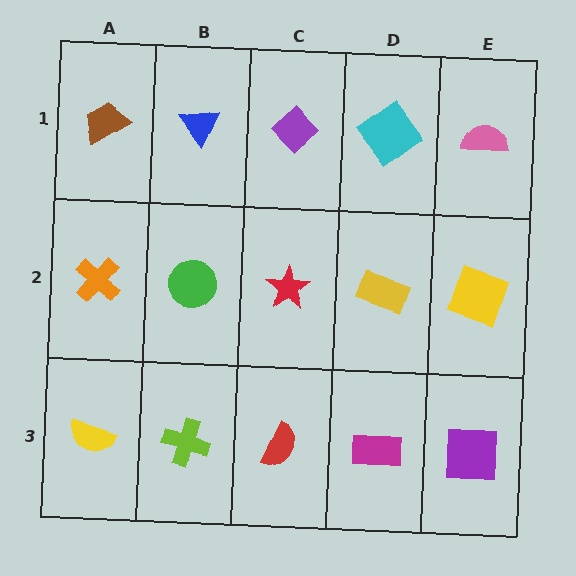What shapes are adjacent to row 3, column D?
A yellow rectangle (row 2, column D), a red semicircle (row 3, column C), a purple square (row 3, column E).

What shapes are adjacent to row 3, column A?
An orange cross (row 2, column A), a lime cross (row 3, column B).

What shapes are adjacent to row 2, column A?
A brown trapezoid (row 1, column A), a yellow semicircle (row 3, column A), a green circle (row 2, column B).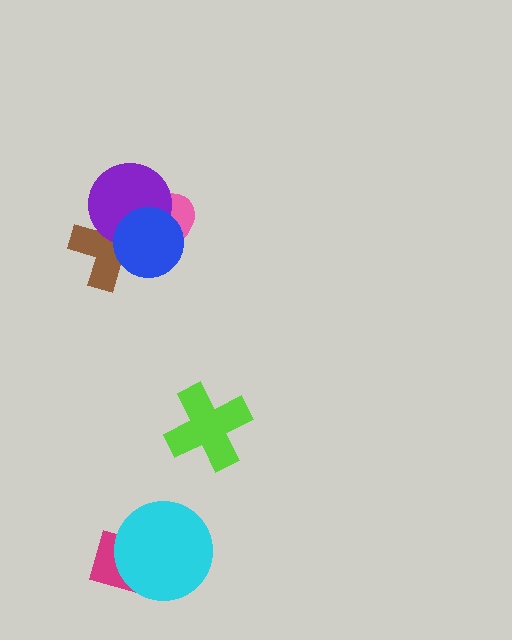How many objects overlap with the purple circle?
3 objects overlap with the purple circle.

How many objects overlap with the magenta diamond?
1 object overlaps with the magenta diamond.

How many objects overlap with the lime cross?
0 objects overlap with the lime cross.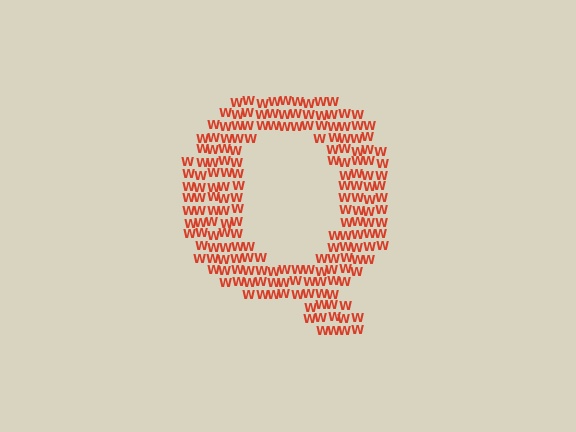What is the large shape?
The large shape is the letter Q.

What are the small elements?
The small elements are letter W's.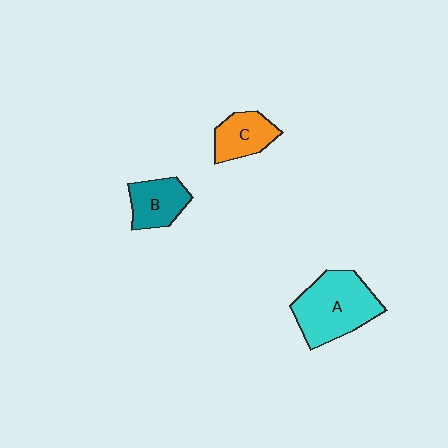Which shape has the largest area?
Shape A (cyan).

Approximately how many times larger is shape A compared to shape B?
Approximately 1.8 times.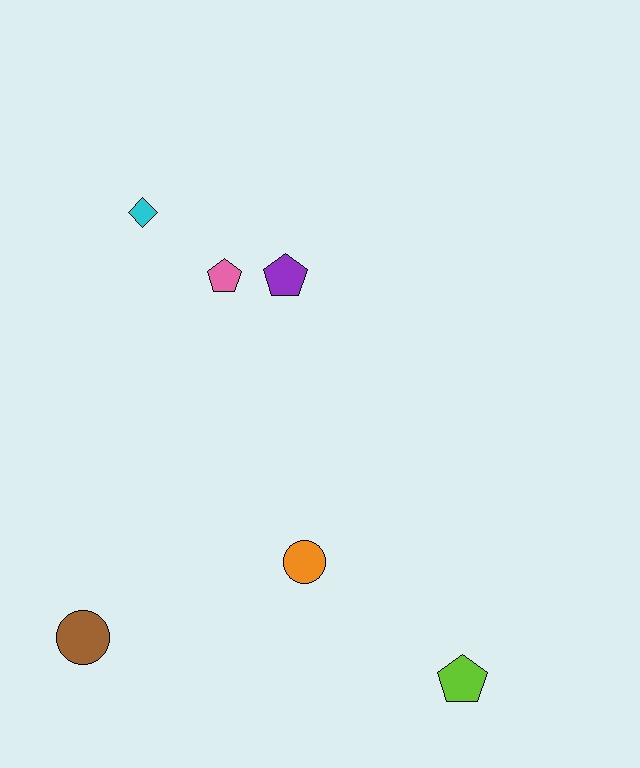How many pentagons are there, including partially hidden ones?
There are 3 pentagons.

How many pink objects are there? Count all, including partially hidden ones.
There is 1 pink object.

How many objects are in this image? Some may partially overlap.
There are 6 objects.